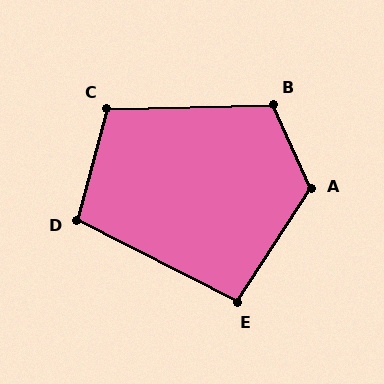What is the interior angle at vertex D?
Approximately 102 degrees (obtuse).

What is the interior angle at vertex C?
Approximately 107 degrees (obtuse).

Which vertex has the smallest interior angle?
E, at approximately 96 degrees.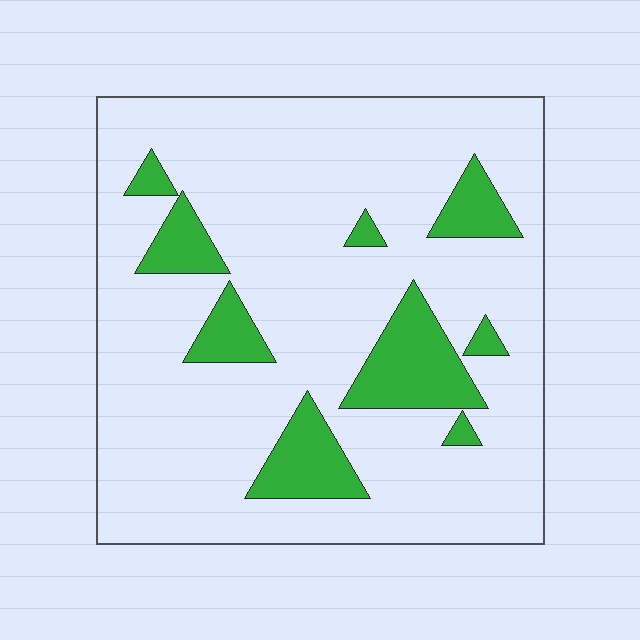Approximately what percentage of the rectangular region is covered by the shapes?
Approximately 15%.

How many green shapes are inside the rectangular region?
9.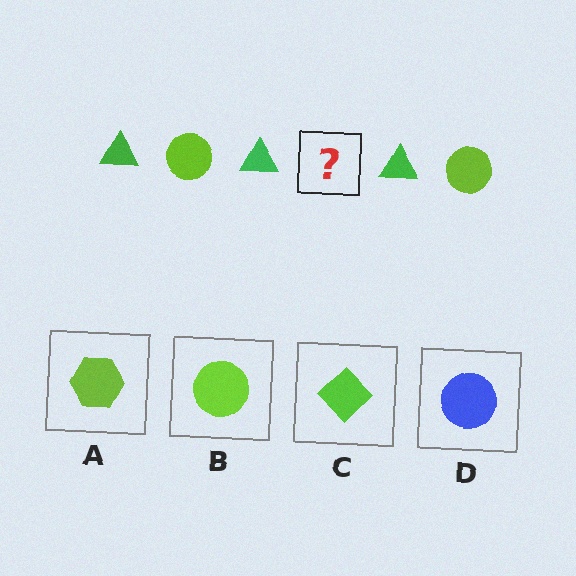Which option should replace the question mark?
Option B.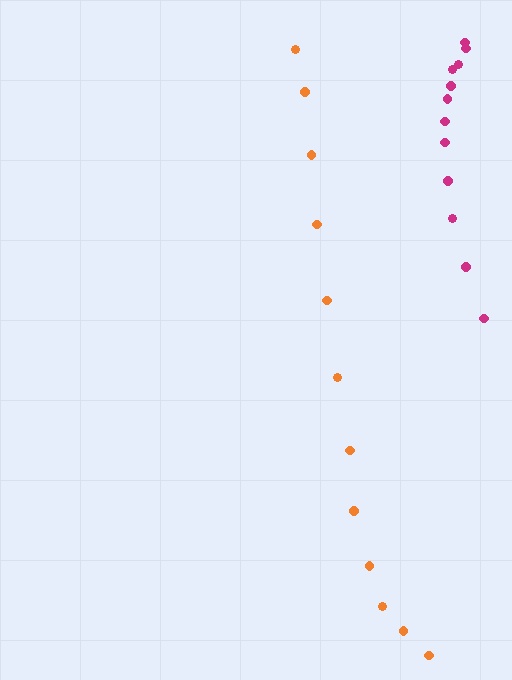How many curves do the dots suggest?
There are 2 distinct paths.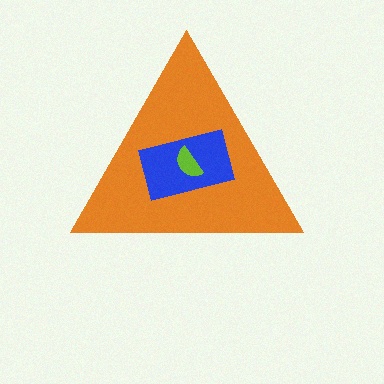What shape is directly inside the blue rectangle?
The lime semicircle.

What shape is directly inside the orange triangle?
The blue rectangle.